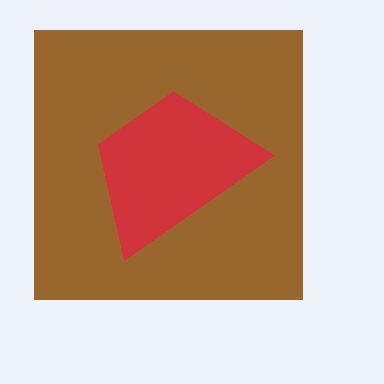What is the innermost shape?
The red trapezoid.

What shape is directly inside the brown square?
The red trapezoid.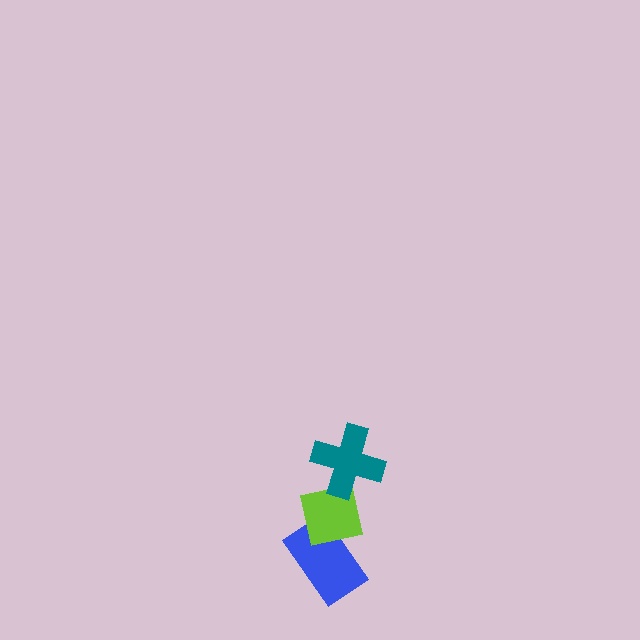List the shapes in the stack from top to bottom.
From top to bottom: the teal cross, the lime square, the blue rectangle.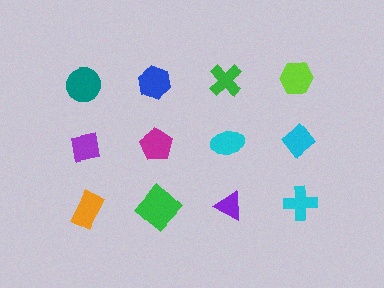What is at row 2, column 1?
A purple square.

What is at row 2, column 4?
A cyan diamond.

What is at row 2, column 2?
A magenta pentagon.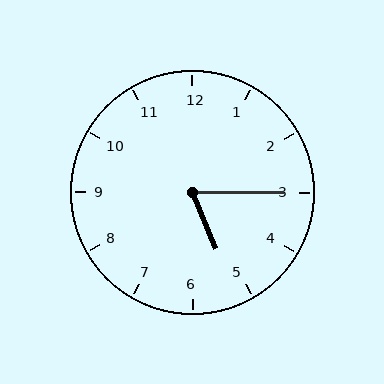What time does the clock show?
5:15.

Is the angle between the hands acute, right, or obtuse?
It is acute.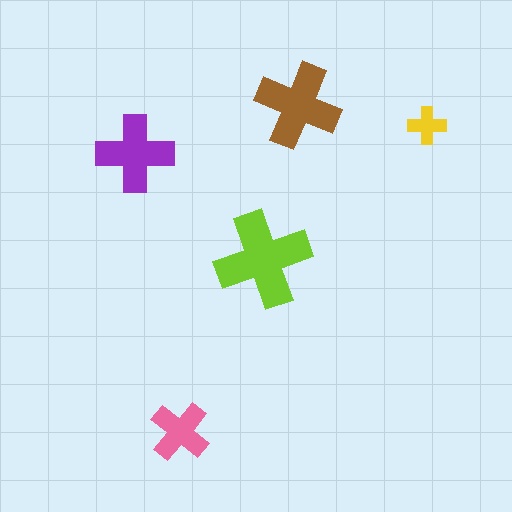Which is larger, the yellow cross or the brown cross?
The brown one.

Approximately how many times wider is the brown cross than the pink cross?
About 1.5 times wider.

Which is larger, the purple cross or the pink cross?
The purple one.